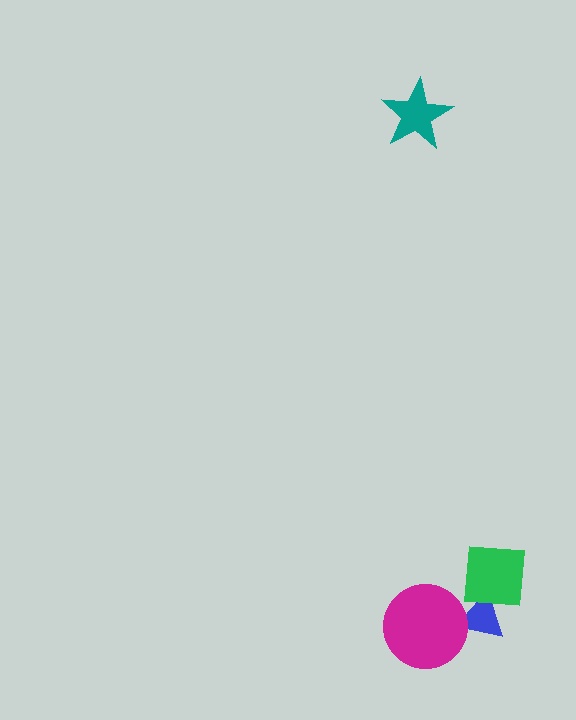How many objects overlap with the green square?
1 object overlaps with the green square.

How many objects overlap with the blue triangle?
2 objects overlap with the blue triangle.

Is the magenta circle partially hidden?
No, no other shape covers it.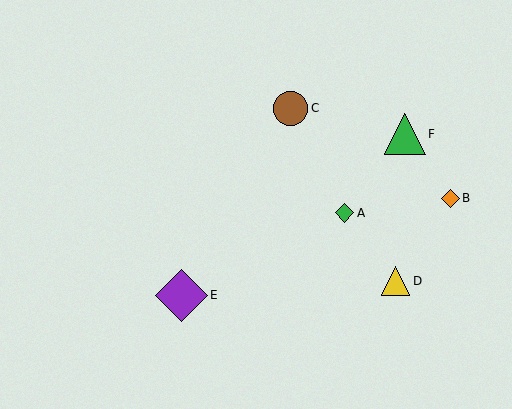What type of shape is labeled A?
Shape A is a green diamond.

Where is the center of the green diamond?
The center of the green diamond is at (345, 213).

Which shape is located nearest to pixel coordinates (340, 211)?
The green diamond (labeled A) at (345, 213) is nearest to that location.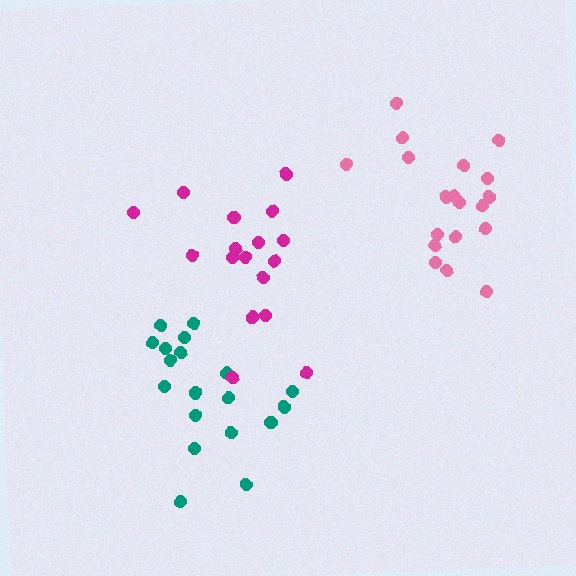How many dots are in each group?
Group 1: 19 dots, Group 2: 19 dots, Group 3: 17 dots (55 total).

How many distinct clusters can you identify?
There are 3 distinct clusters.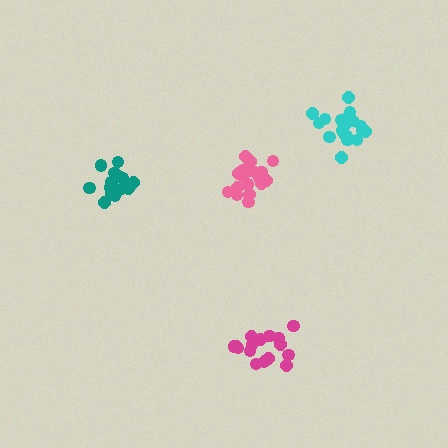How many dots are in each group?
Group 1: 18 dots, Group 2: 16 dots, Group 3: 17 dots, Group 4: 19 dots (70 total).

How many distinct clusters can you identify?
There are 4 distinct clusters.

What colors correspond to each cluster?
The clusters are colored: pink, teal, magenta, cyan.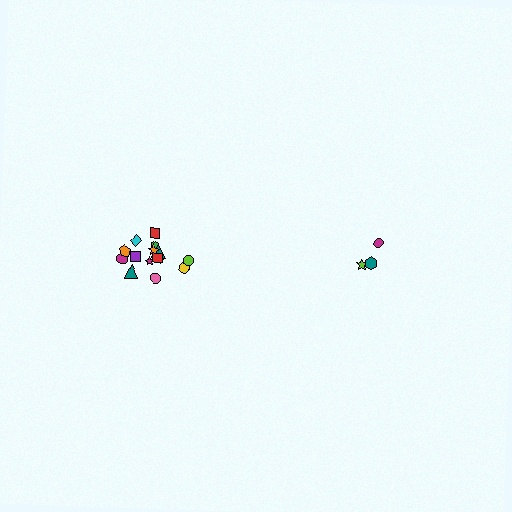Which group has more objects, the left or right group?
The left group.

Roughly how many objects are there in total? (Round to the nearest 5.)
Roughly 20 objects in total.